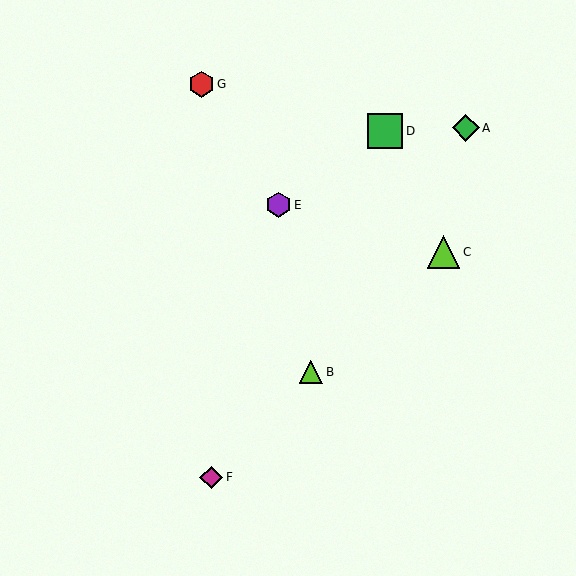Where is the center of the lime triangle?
The center of the lime triangle is at (444, 252).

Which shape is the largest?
The green square (labeled D) is the largest.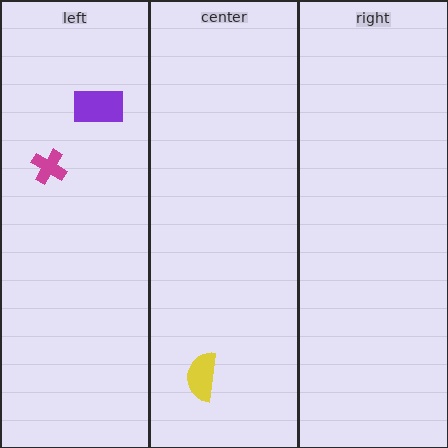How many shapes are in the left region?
2.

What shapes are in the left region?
The purple rectangle, the magenta cross.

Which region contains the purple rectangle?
The left region.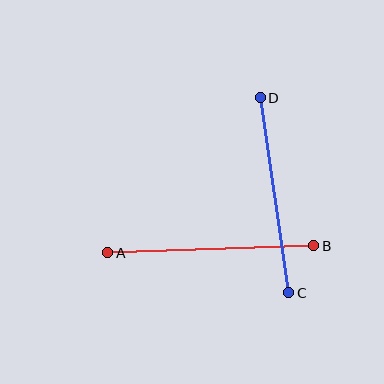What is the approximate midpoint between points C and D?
The midpoint is at approximately (274, 195) pixels.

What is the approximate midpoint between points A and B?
The midpoint is at approximately (211, 249) pixels.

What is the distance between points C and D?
The distance is approximately 197 pixels.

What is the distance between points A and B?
The distance is approximately 207 pixels.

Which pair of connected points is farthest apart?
Points A and B are farthest apart.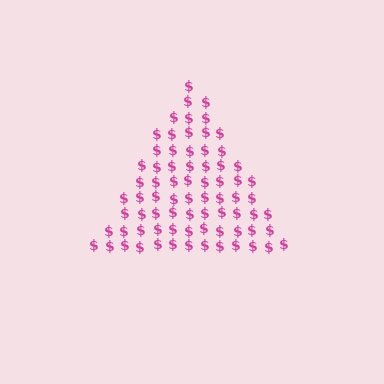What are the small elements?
The small elements are dollar signs.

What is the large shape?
The large shape is a triangle.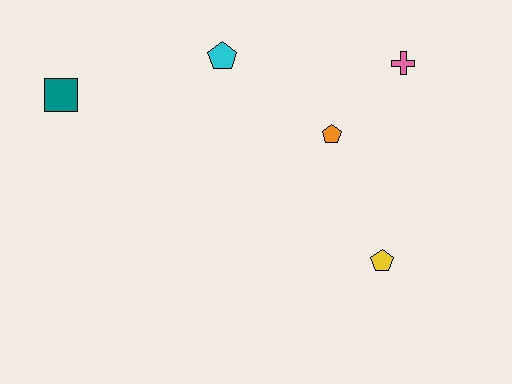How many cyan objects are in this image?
There is 1 cyan object.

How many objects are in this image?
There are 5 objects.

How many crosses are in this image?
There is 1 cross.